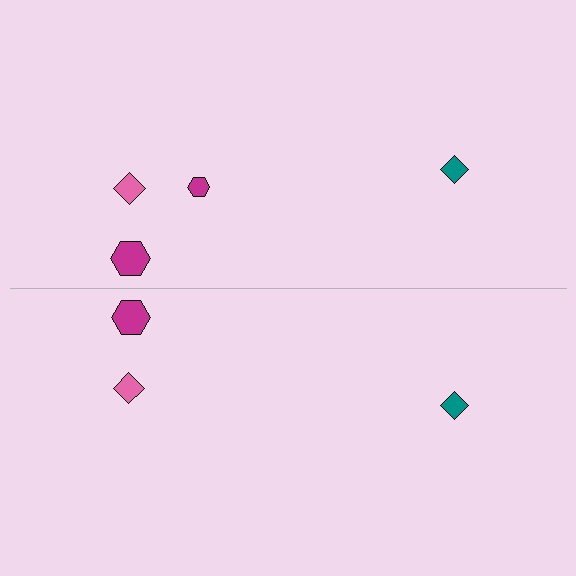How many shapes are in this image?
There are 7 shapes in this image.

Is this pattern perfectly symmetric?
No, the pattern is not perfectly symmetric. A magenta hexagon is missing from the bottom side.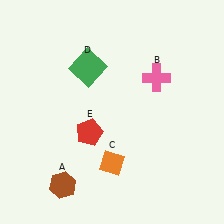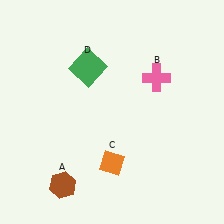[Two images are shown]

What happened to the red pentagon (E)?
The red pentagon (E) was removed in Image 2. It was in the bottom-left area of Image 1.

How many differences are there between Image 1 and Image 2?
There is 1 difference between the two images.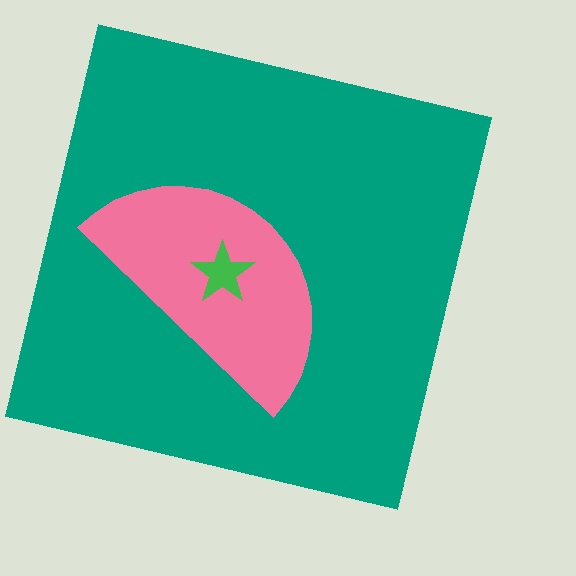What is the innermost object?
The green star.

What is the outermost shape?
The teal square.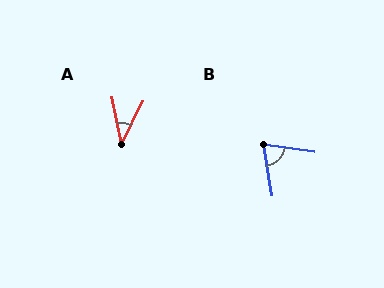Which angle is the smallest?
A, at approximately 38 degrees.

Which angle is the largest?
B, at approximately 72 degrees.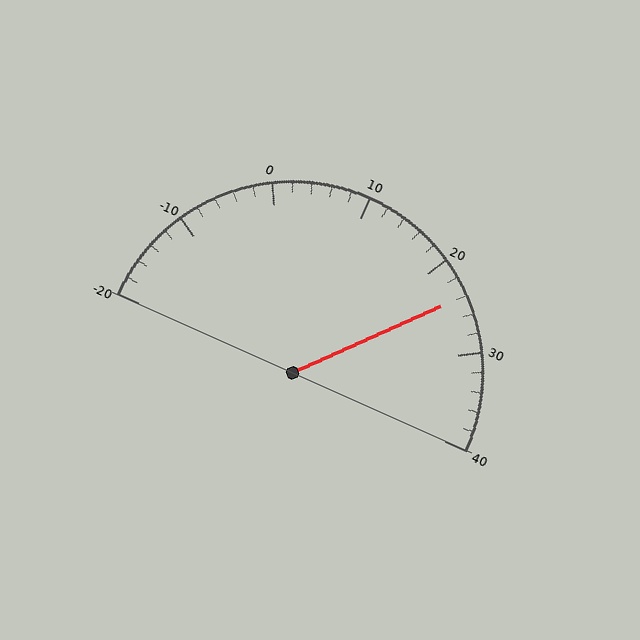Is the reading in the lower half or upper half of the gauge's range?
The reading is in the upper half of the range (-20 to 40).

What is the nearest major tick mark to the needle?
The nearest major tick mark is 20.